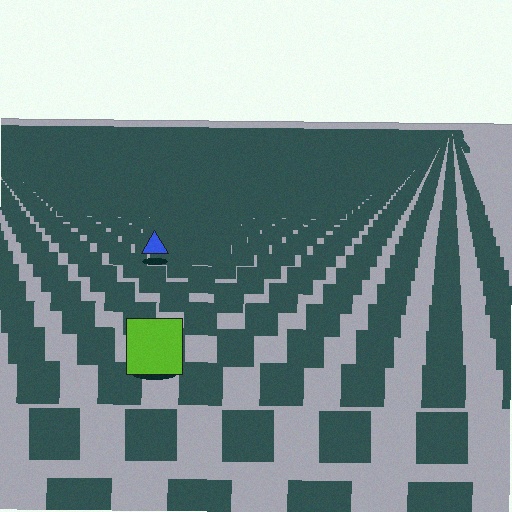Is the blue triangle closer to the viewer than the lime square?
No. The lime square is closer — you can tell from the texture gradient: the ground texture is coarser near it.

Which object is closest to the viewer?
The lime square is closest. The texture marks near it are larger and more spread out.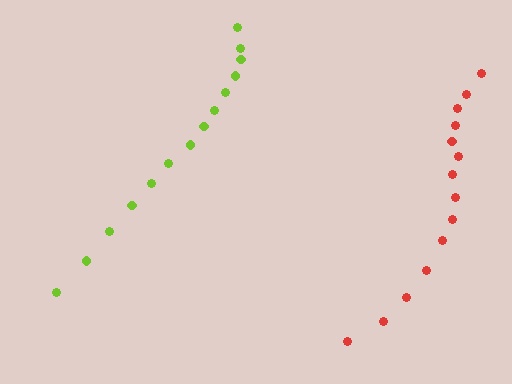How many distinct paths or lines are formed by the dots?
There are 2 distinct paths.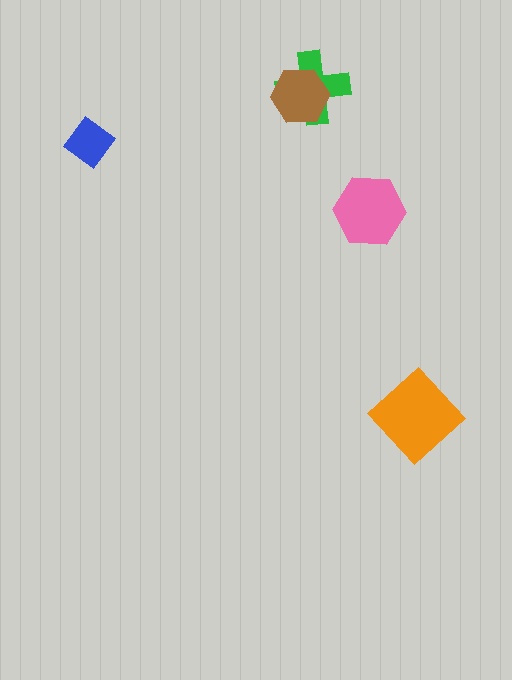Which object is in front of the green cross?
The brown hexagon is in front of the green cross.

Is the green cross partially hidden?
Yes, it is partially covered by another shape.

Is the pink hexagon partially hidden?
No, no other shape covers it.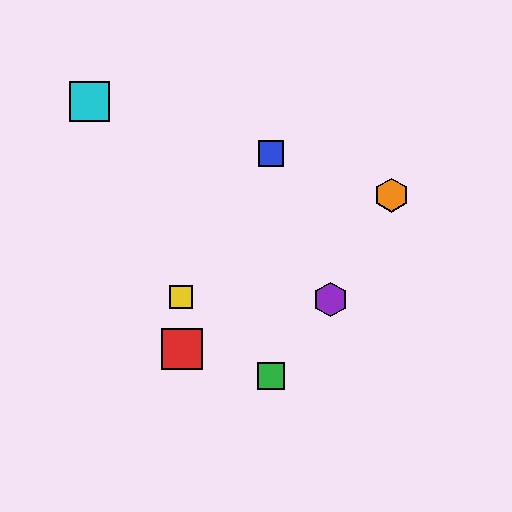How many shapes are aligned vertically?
2 shapes (the blue square, the green square) are aligned vertically.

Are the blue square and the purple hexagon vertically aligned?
No, the blue square is at x≈271 and the purple hexagon is at x≈330.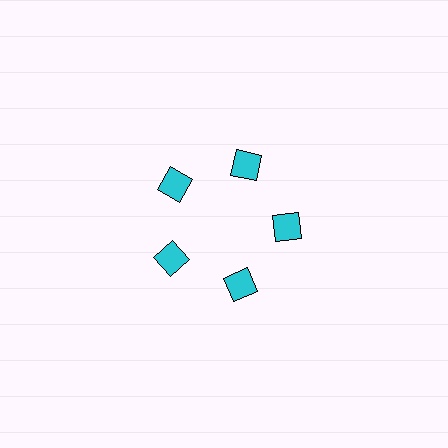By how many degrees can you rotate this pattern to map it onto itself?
The pattern maps onto itself every 72 degrees of rotation.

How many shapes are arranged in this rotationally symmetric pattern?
There are 5 shapes, arranged in 5 groups of 1.